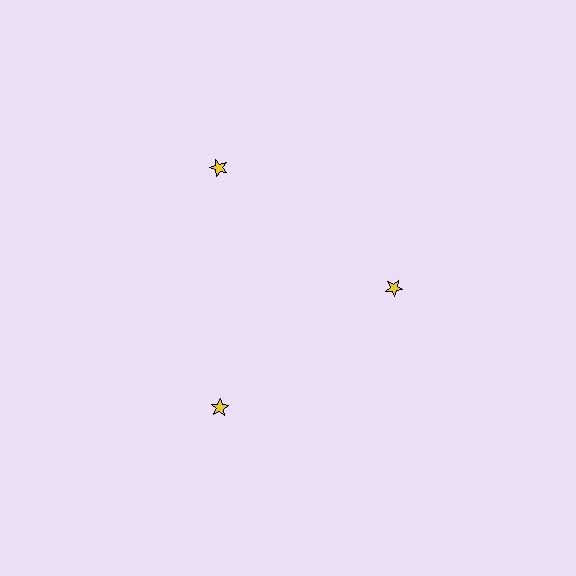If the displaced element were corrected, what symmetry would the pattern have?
It would have 3-fold rotational symmetry — the pattern would map onto itself every 120 degrees.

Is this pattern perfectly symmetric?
No. The 3 yellow stars are arranged in a ring, but one element near the 3 o'clock position is pulled inward toward the center, breaking the 3-fold rotational symmetry.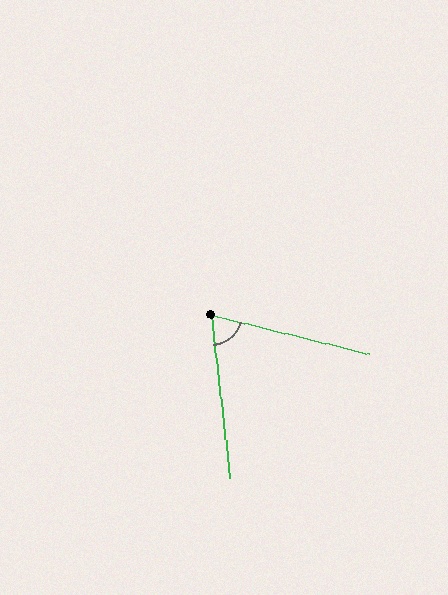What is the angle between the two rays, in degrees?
Approximately 69 degrees.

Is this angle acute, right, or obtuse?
It is acute.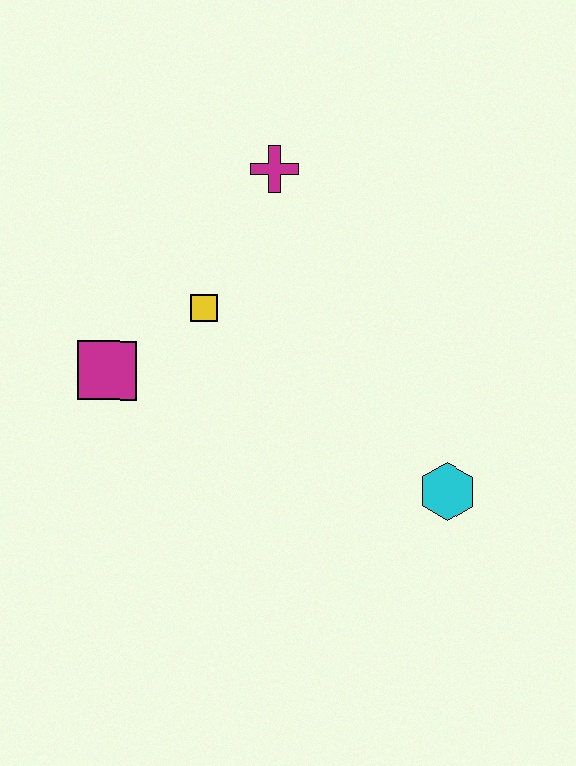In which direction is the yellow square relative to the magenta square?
The yellow square is to the right of the magenta square.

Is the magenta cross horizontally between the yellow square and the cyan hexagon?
Yes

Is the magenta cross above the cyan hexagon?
Yes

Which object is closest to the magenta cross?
The yellow square is closest to the magenta cross.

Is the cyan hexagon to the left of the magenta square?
No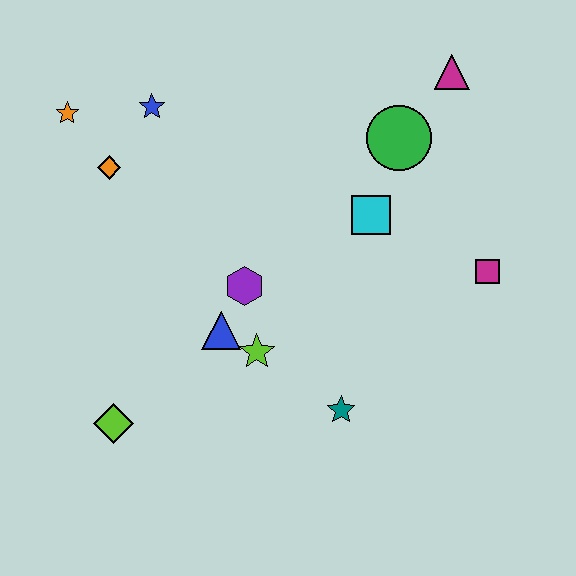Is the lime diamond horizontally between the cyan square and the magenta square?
No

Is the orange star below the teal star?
No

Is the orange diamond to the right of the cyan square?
No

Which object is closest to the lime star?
The blue triangle is closest to the lime star.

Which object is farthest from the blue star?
The magenta square is farthest from the blue star.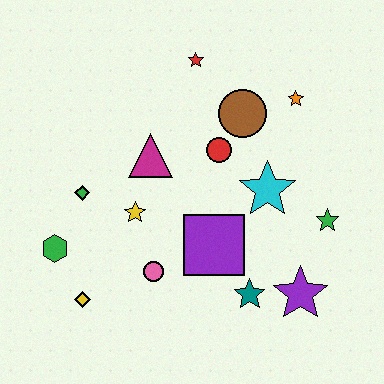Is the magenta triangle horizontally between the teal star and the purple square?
No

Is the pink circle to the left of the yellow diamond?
No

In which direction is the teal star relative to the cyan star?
The teal star is below the cyan star.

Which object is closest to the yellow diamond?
The green hexagon is closest to the yellow diamond.